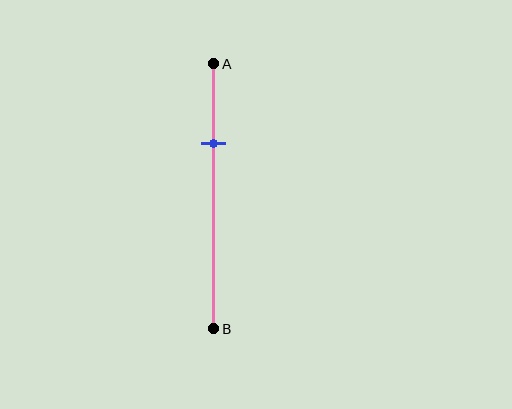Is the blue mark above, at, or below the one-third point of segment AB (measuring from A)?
The blue mark is above the one-third point of segment AB.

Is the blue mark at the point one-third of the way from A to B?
No, the mark is at about 30% from A, not at the 33% one-third point.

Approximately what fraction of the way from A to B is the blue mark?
The blue mark is approximately 30% of the way from A to B.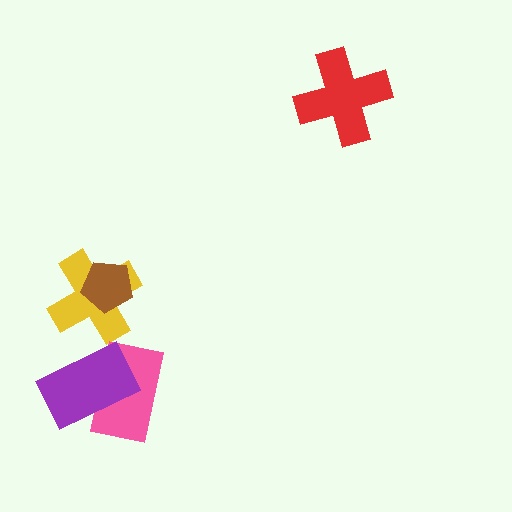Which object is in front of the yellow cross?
The brown pentagon is in front of the yellow cross.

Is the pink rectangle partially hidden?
Yes, it is partially covered by another shape.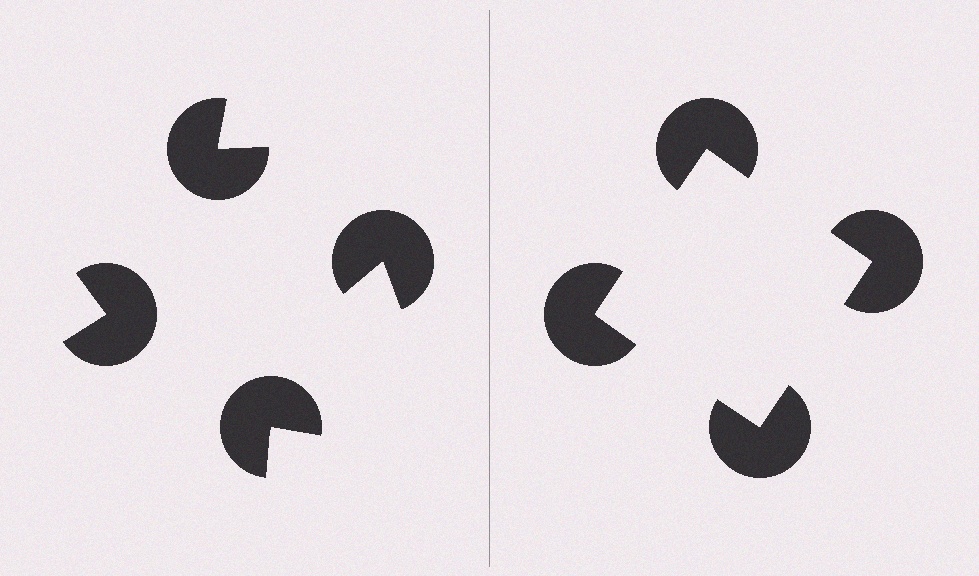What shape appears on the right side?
An illusory square.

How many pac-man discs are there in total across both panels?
8 — 4 on each side.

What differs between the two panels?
The pac-man discs are positioned identically on both sides; only the wedge orientations differ. On the right they align to a square; on the left they are misaligned.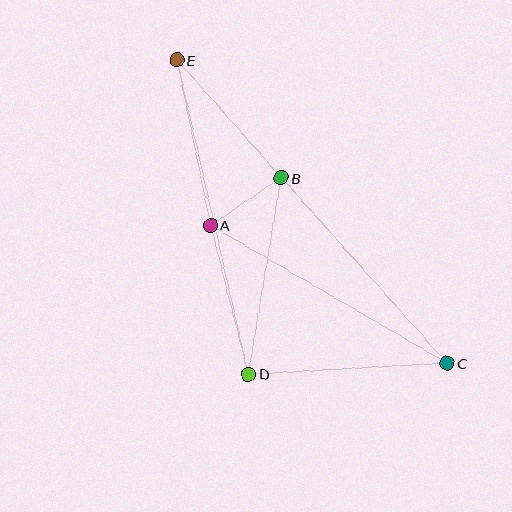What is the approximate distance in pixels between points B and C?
The distance between B and C is approximately 249 pixels.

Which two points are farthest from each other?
Points C and E are farthest from each other.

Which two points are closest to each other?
Points A and B are closest to each other.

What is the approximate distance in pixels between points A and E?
The distance between A and E is approximately 169 pixels.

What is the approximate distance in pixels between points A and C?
The distance between A and C is approximately 274 pixels.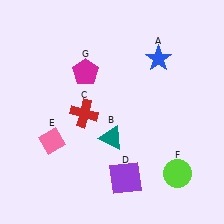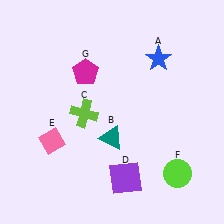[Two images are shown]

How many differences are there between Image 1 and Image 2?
There is 1 difference between the two images.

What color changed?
The cross (C) changed from red in Image 1 to lime in Image 2.